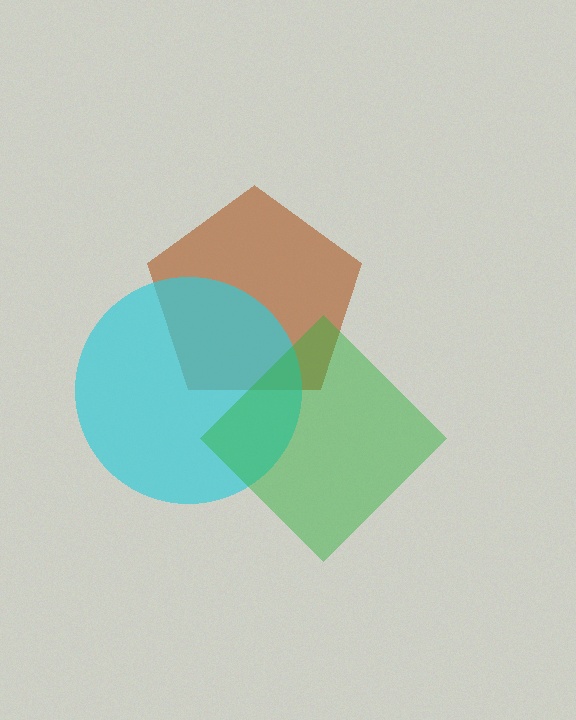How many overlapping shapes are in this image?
There are 3 overlapping shapes in the image.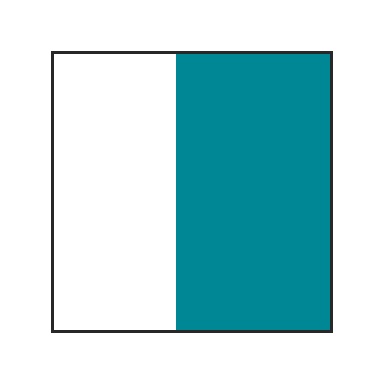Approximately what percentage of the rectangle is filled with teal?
Approximately 55%.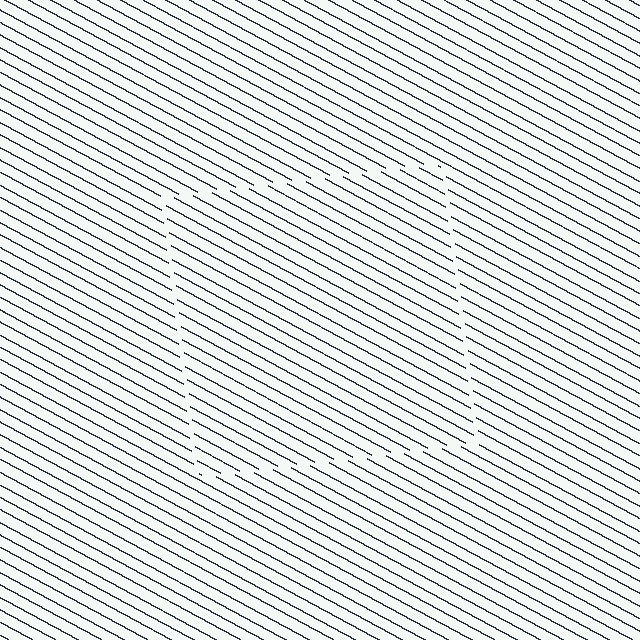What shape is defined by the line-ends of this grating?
An illusory square. The interior of the shape contains the same grating, shifted by half a period — the contour is defined by the phase discontinuity where line-ends from the inner and outer gratings abut.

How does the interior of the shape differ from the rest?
The interior of the shape contains the same grating, shifted by half a period — the contour is defined by the phase discontinuity where line-ends from the inner and outer gratings abut.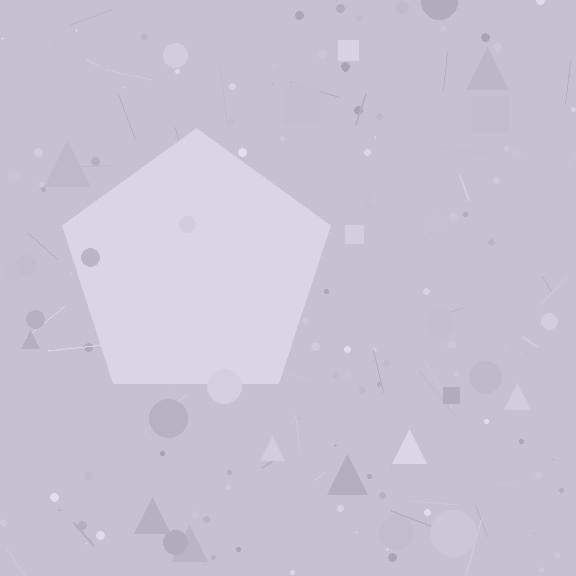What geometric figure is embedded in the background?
A pentagon is embedded in the background.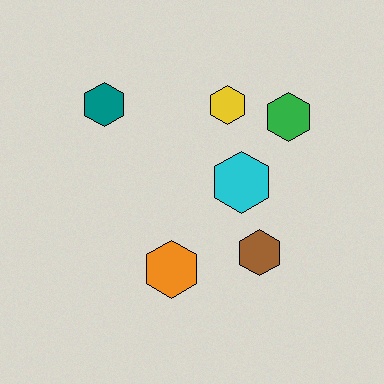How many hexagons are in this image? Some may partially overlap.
There are 6 hexagons.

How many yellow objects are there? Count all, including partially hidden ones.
There is 1 yellow object.